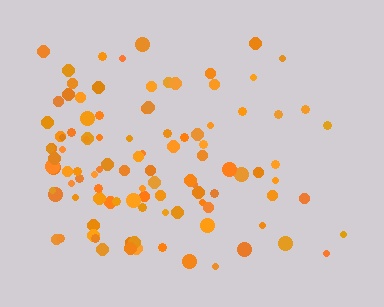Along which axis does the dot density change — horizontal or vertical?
Horizontal.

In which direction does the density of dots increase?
From right to left, with the left side densest.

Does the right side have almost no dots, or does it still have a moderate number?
Still a moderate number, just noticeably fewer than the left.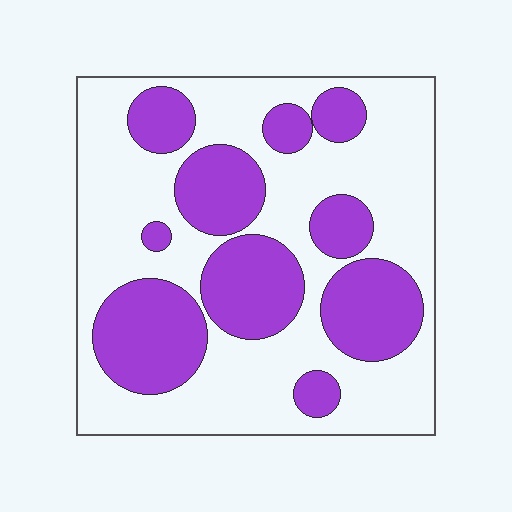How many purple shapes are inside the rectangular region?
10.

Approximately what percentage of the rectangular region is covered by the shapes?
Approximately 35%.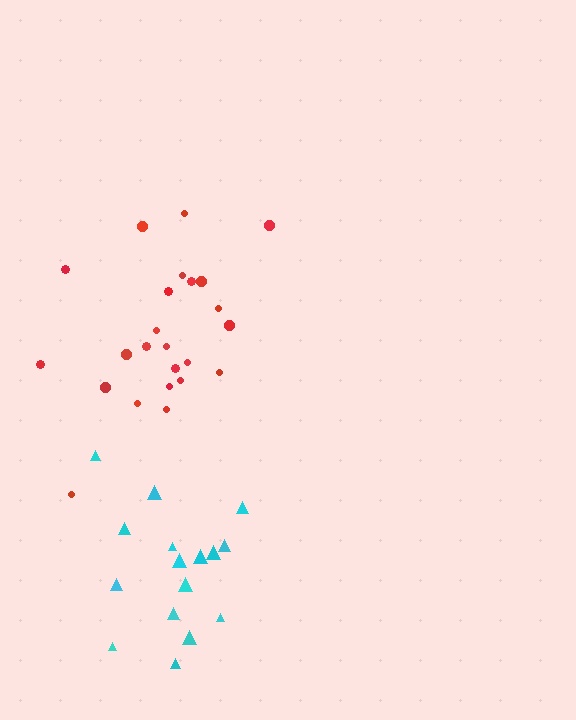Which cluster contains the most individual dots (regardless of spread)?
Red (24).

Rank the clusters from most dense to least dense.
red, cyan.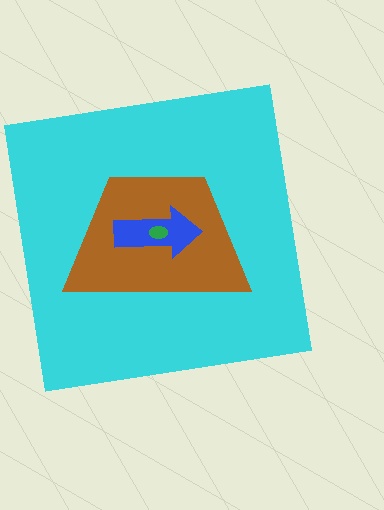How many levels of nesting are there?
4.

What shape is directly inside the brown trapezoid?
The blue arrow.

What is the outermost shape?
The cyan square.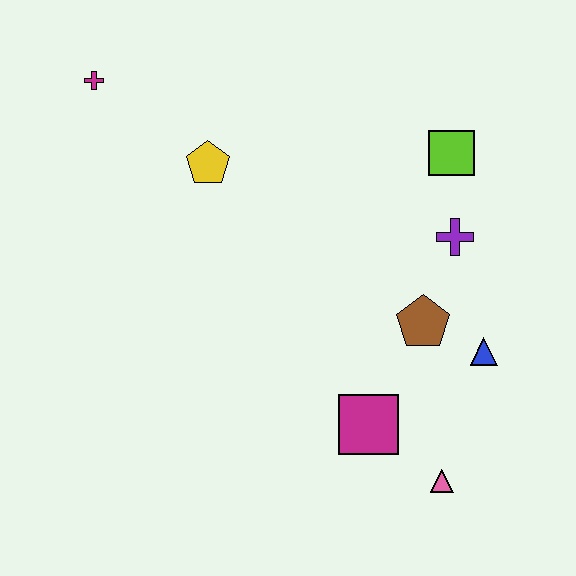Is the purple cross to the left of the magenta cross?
No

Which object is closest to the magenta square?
The pink triangle is closest to the magenta square.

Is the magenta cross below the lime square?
No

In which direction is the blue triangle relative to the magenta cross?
The blue triangle is to the right of the magenta cross.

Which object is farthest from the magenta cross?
The pink triangle is farthest from the magenta cross.